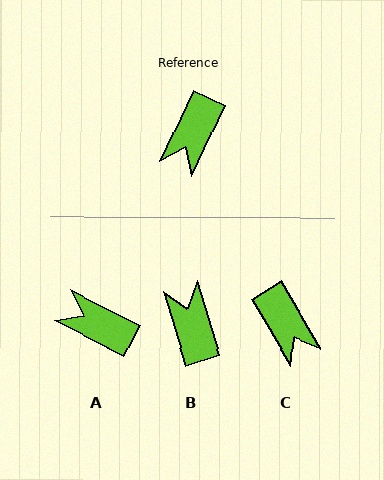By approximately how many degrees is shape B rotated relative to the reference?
Approximately 138 degrees clockwise.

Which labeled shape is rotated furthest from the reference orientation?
B, about 138 degrees away.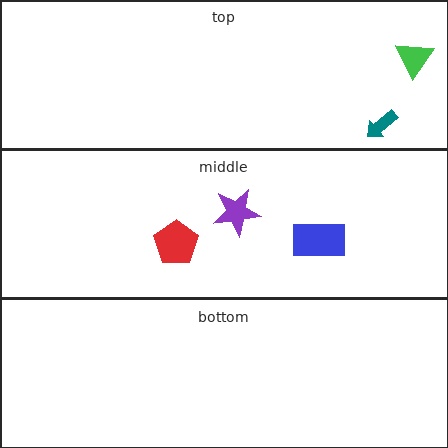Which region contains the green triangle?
The top region.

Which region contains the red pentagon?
The middle region.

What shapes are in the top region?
The teal arrow, the green triangle.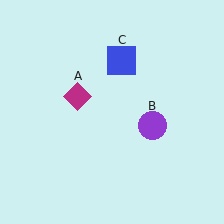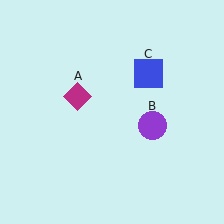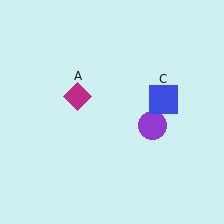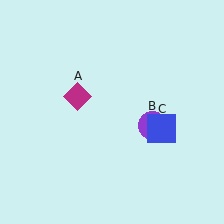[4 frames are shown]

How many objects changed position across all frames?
1 object changed position: blue square (object C).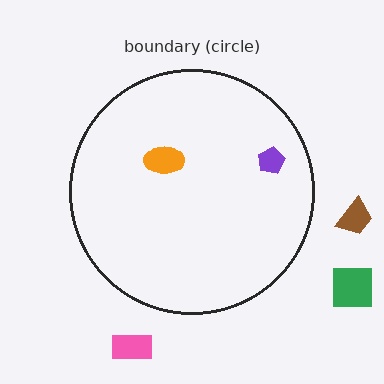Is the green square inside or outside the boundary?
Outside.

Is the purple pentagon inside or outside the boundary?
Inside.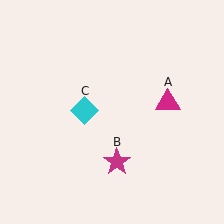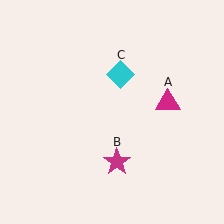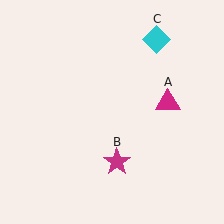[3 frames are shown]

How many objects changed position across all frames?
1 object changed position: cyan diamond (object C).